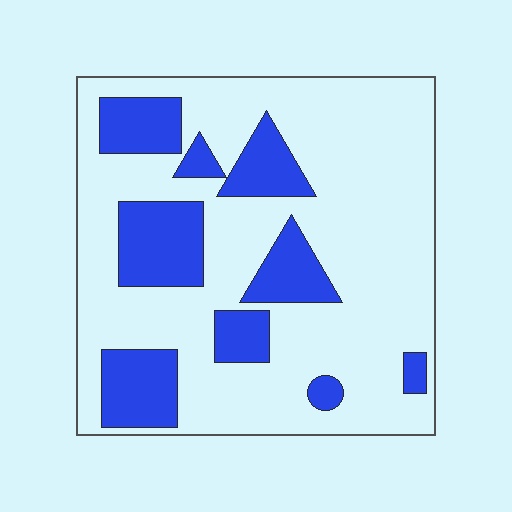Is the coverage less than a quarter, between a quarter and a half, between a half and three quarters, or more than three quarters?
Between a quarter and a half.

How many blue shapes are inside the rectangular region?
9.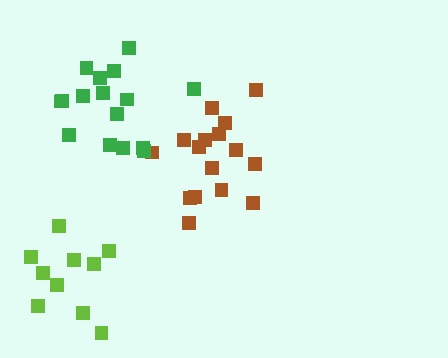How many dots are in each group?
Group 1: 10 dots, Group 2: 16 dots, Group 3: 16 dots (42 total).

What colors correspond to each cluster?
The clusters are colored: lime, brown, green.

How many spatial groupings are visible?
There are 3 spatial groupings.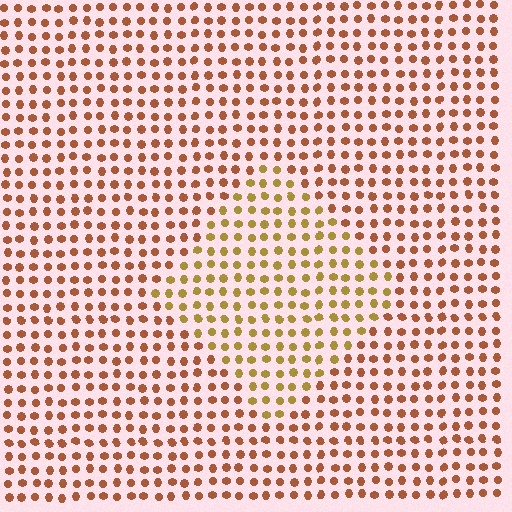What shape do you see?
I see a diamond.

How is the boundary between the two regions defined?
The boundary is defined purely by a slight shift in hue (about 31 degrees). Spacing, size, and orientation are identical on both sides.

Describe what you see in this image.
The image is filled with small brown elements in a uniform arrangement. A diamond-shaped region is visible where the elements are tinted to a slightly different hue, forming a subtle color boundary.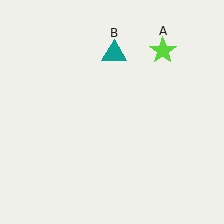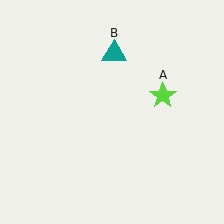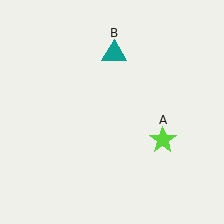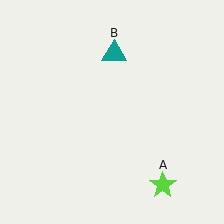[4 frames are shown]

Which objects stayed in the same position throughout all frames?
Teal triangle (object B) remained stationary.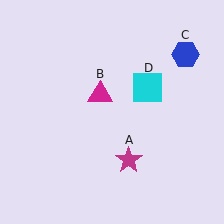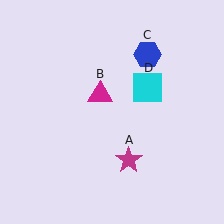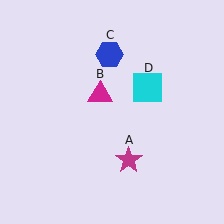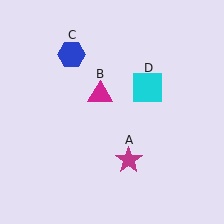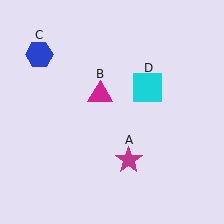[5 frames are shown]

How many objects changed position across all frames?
1 object changed position: blue hexagon (object C).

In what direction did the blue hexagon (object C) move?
The blue hexagon (object C) moved left.